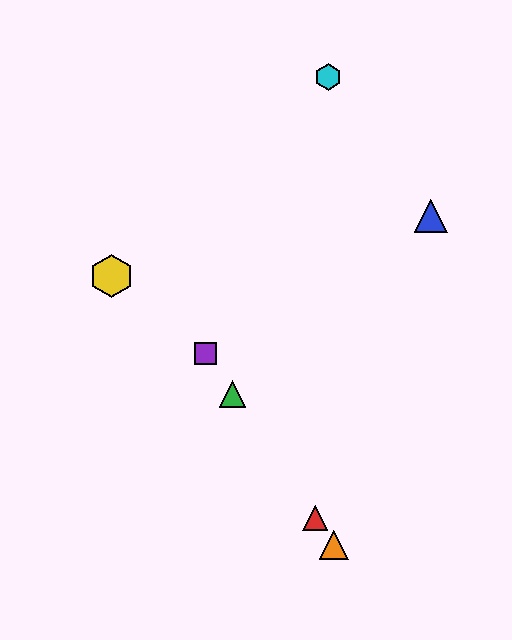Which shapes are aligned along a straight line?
The red triangle, the green triangle, the purple square, the orange triangle are aligned along a straight line.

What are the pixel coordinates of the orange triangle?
The orange triangle is at (334, 545).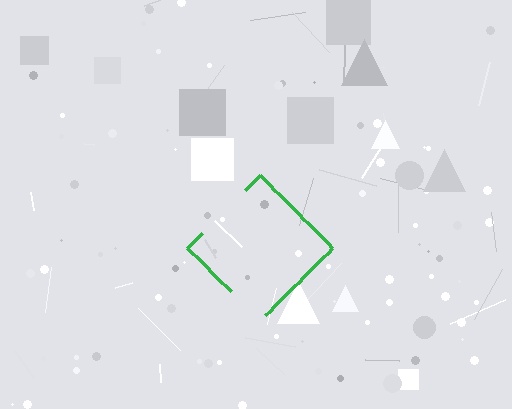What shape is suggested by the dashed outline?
The dashed outline suggests a diamond.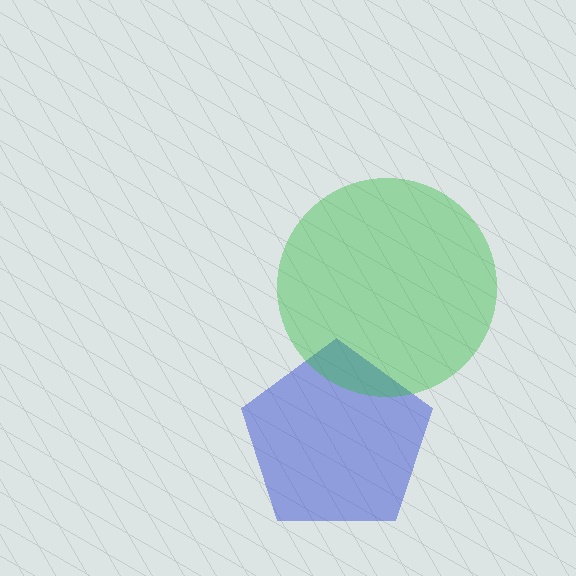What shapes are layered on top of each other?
The layered shapes are: a blue pentagon, a green circle.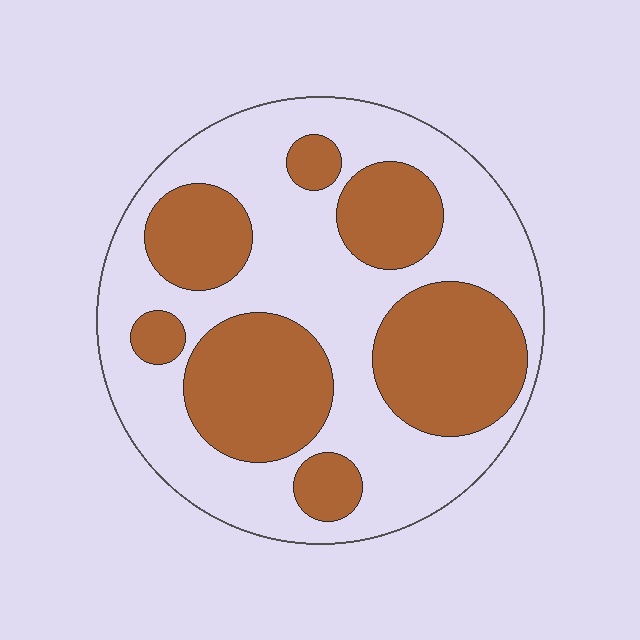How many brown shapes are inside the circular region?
7.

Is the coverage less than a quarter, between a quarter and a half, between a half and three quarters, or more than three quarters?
Between a quarter and a half.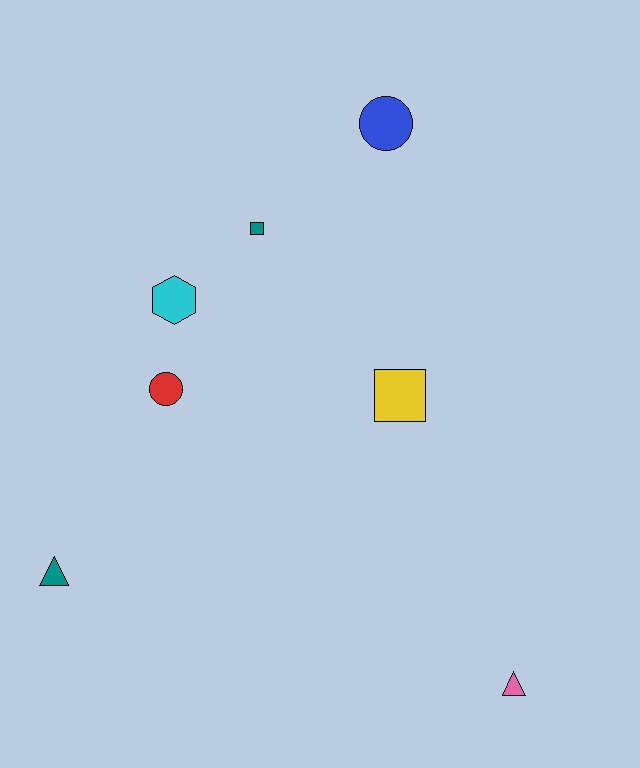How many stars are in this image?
There are no stars.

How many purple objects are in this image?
There are no purple objects.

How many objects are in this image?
There are 7 objects.